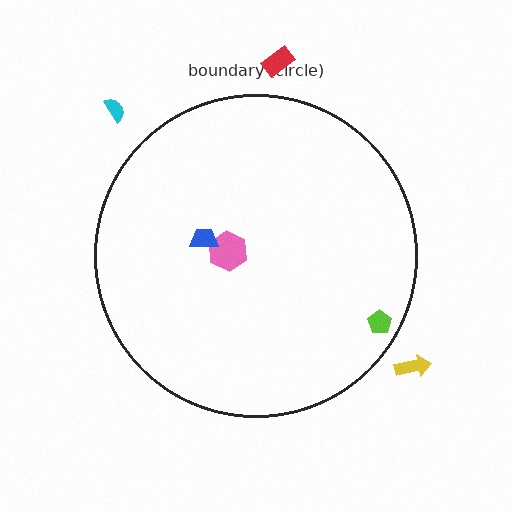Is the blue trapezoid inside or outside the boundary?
Inside.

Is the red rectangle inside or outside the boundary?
Outside.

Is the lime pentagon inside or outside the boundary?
Inside.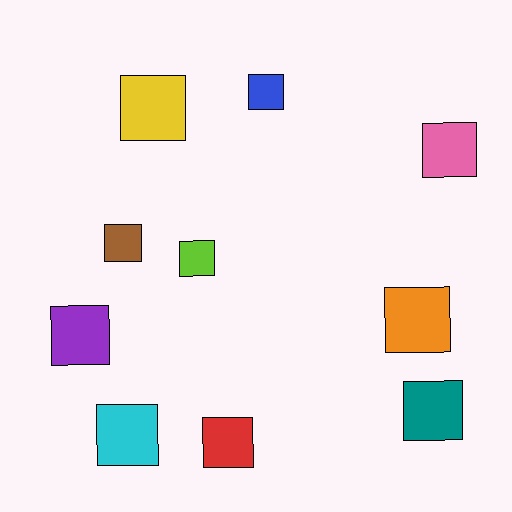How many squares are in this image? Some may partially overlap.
There are 10 squares.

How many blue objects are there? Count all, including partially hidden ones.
There is 1 blue object.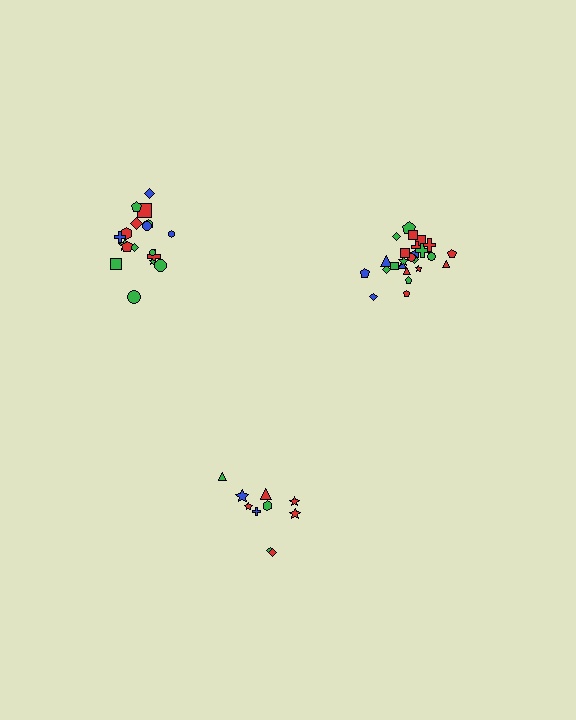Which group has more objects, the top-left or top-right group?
The top-right group.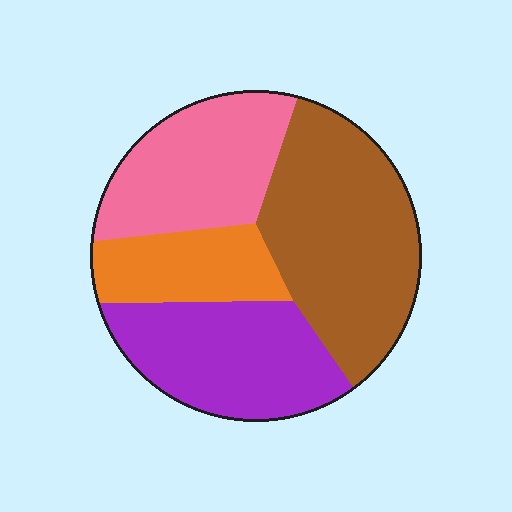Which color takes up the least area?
Orange, at roughly 15%.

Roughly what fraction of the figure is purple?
Purple takes up about one quarter (1/4) of the figure.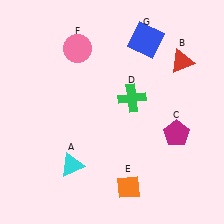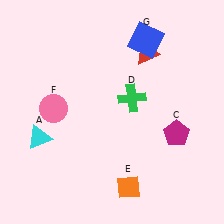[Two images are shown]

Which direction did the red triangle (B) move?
The red triangle (B) moved left.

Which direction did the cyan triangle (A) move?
The cyan triangle (A) moved left.